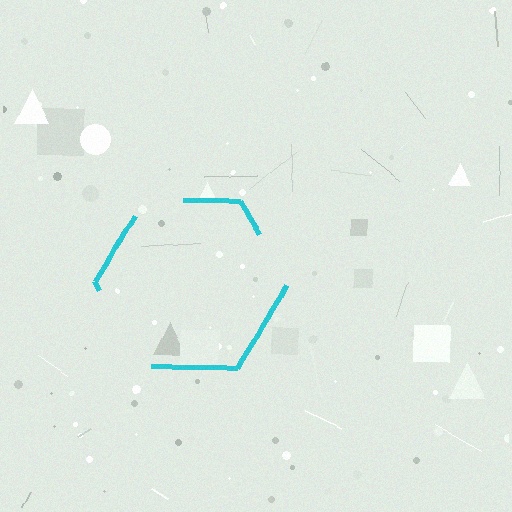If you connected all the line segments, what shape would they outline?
They would outline a hexagon.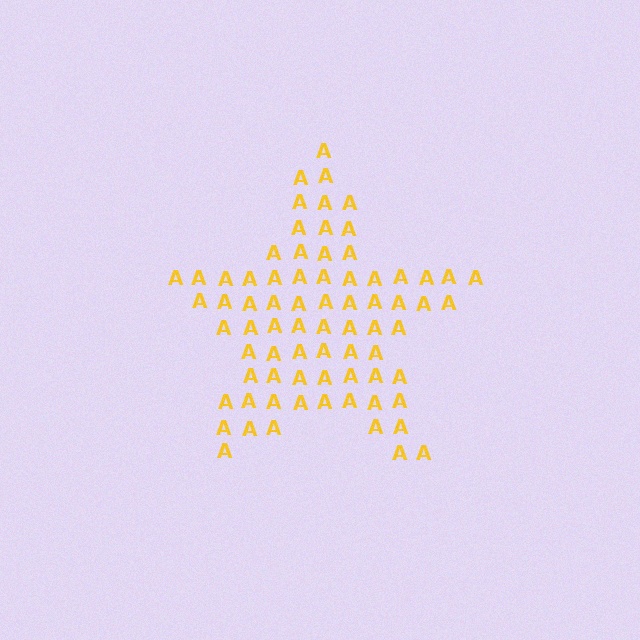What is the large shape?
The large shape is a star.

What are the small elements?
The small elements are letter A's.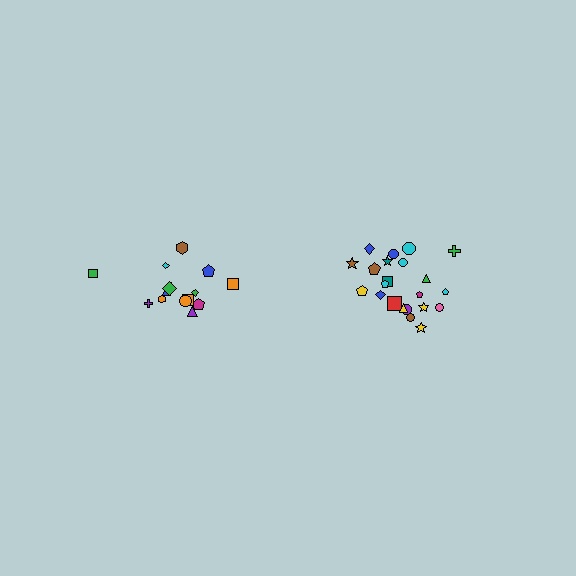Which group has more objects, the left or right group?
The right group.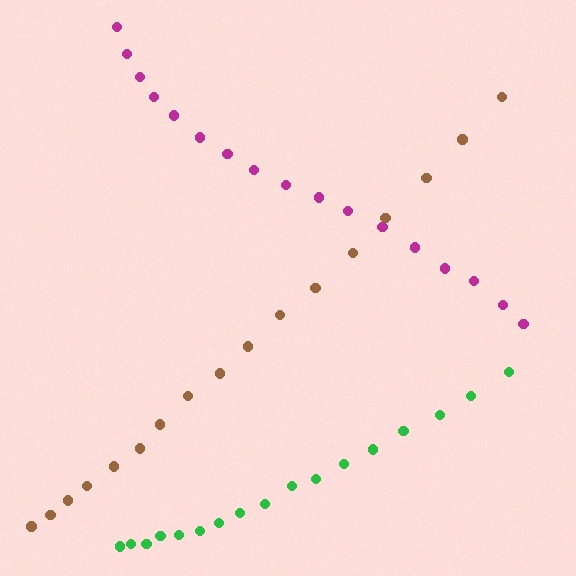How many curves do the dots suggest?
There are 3 distinct paths.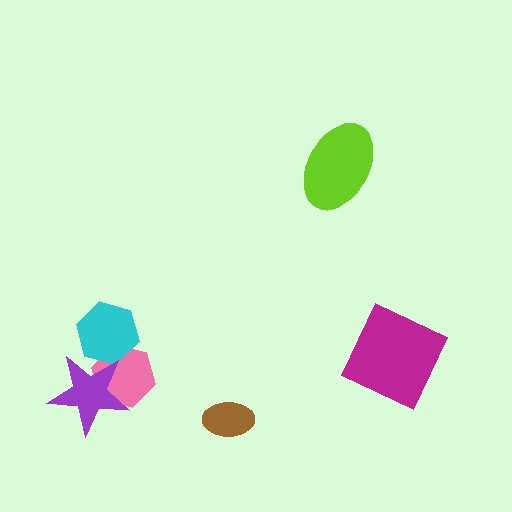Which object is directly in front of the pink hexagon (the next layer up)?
The cyan hexagon is directly in front of the pink hexagon.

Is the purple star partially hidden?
No, no other shape covers it.